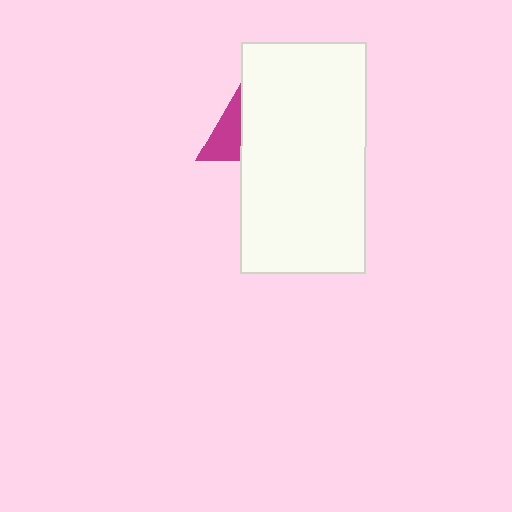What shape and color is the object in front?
The object in front is a white rectangle.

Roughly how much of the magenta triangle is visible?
A small part of it is visible (roughly 31%).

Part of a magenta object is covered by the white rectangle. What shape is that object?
It is a triangle.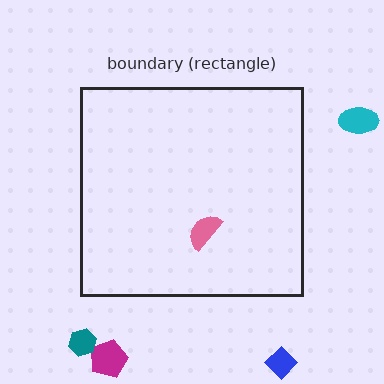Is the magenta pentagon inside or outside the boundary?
Outside.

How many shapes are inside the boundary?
1 inside, 4 outside.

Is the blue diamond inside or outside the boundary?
Outside.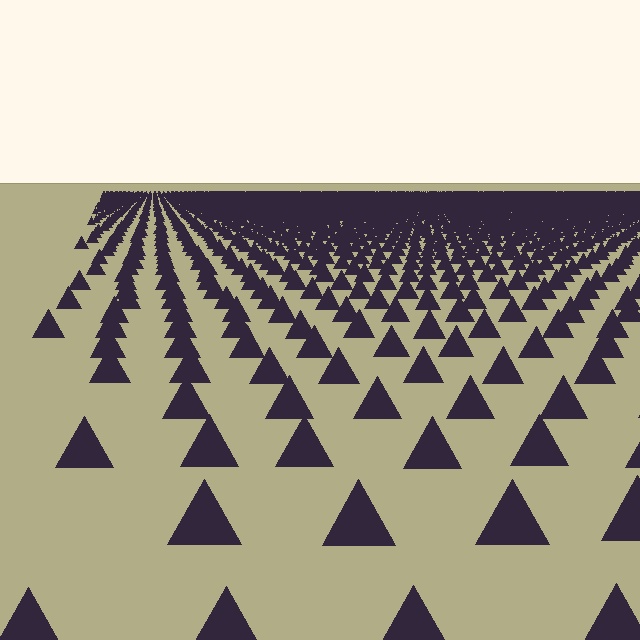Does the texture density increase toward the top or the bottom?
Density increases toward the top.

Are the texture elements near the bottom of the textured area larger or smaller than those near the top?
Larger. Near the bottom, elements are closer to the viewer and appear at a bigger on-screen size.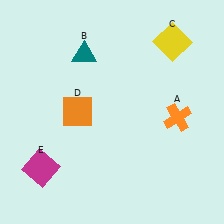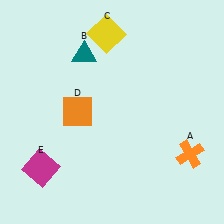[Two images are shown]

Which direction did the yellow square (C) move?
The yellow square (C) moved left.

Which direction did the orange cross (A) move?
The orange cross (A) moved down.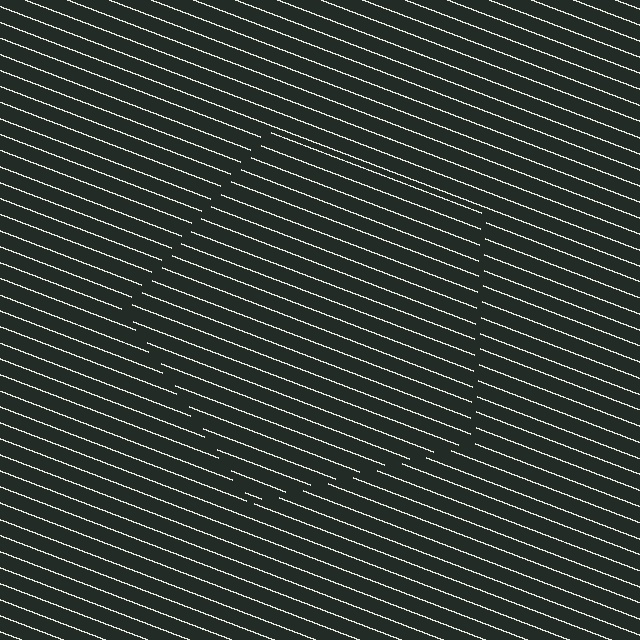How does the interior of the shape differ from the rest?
The interior of the shape contains the same grating, shifted by half a period — the contour is defined by the phase discontinuity where line-ends from the inner and outer gratings abut.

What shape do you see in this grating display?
An illusory pentagon. The interior of the shape contains the same grating, shifted by half a period — the contour is defined by the phase discontinuity where line-ends from the inner and outer gratings abut.